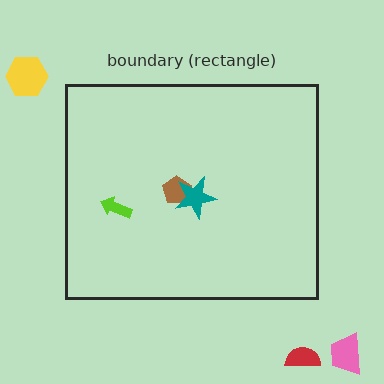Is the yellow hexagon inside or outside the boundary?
Outside.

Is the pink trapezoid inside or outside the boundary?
Outside.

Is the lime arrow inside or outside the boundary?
Inside.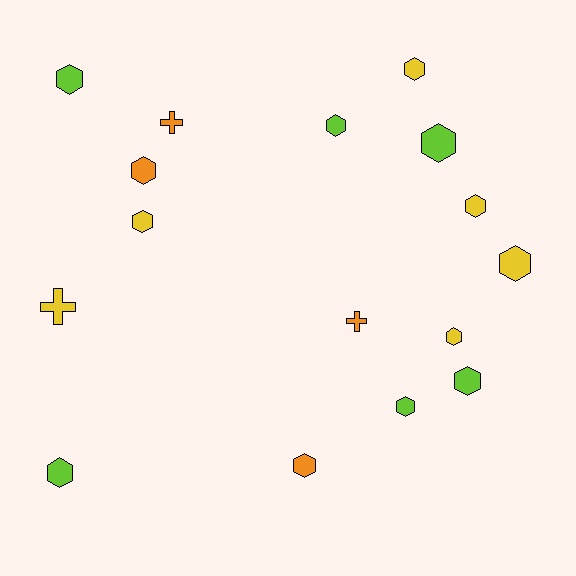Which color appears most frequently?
Yellow, with 6 objects.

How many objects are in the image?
There are 16 objects.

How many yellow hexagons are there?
There are 5 yellow hexagons.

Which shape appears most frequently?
Hexagon, with 13 objects.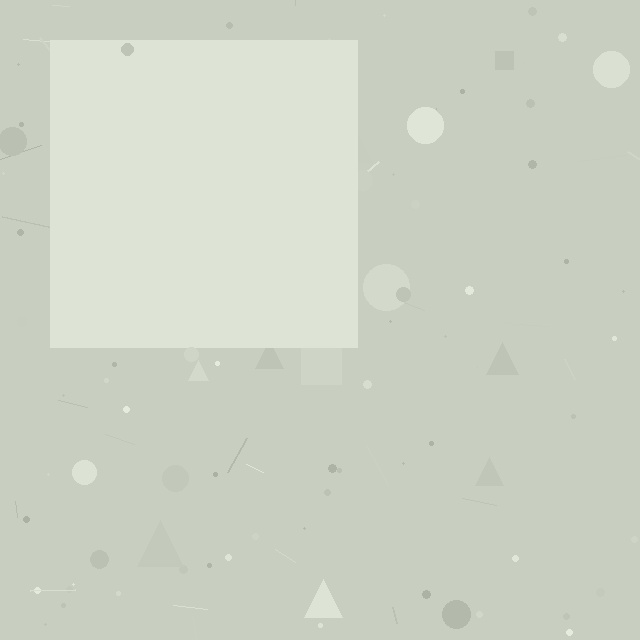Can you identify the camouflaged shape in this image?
The camouflaged shape is a square.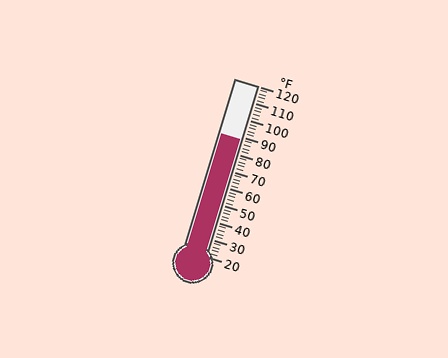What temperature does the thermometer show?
The thermometer shows approximately 88°F.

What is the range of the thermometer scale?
The thermometer scale ranges from 20°F to 120°F.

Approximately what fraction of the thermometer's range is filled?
The thermometer is filled to approximately 70% of its range.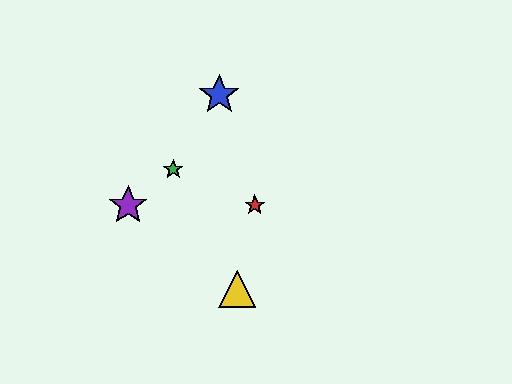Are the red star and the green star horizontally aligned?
No, the red star is at y≈205 and the green star is at y≈169.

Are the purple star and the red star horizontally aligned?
Yes, both are at y≈205.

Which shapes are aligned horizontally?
The red star, the purple star are aligned horizontally.